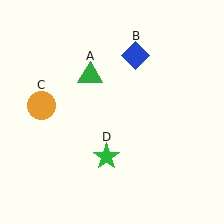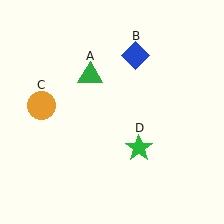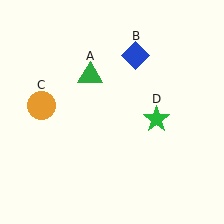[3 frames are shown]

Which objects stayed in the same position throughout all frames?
Green triangle (object A) and blue diamond (object B) and orange circle (object C) remained stationary.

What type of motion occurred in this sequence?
The green star (object D) rotated counterclockwise around the center of the scene.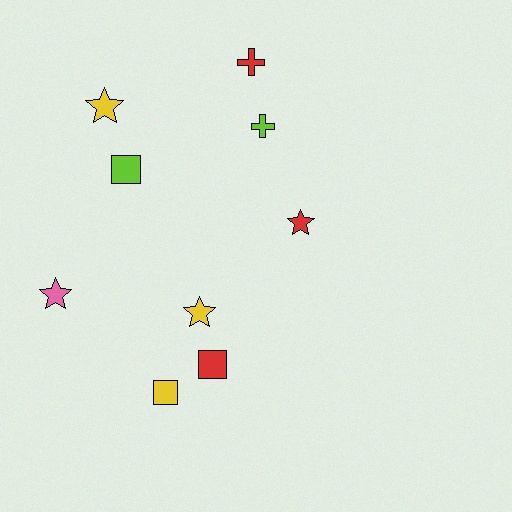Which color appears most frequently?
Yellow, with 3 objects.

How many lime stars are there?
There are no lime stars.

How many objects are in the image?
There are 9 objects.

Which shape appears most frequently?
Star, with 4 objects.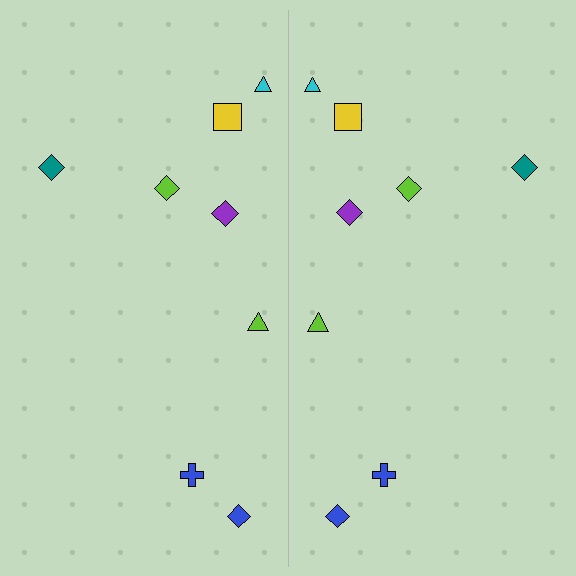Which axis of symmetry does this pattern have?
The pattern has a vertical axis of symmetry running through the center of the image.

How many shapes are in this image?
There are 16 shapes in this image.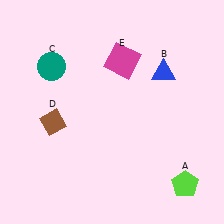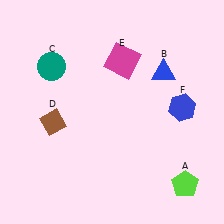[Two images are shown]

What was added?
A blue hexagon (F) was added in Image 2.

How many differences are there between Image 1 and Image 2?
There is 1 difference between the two images.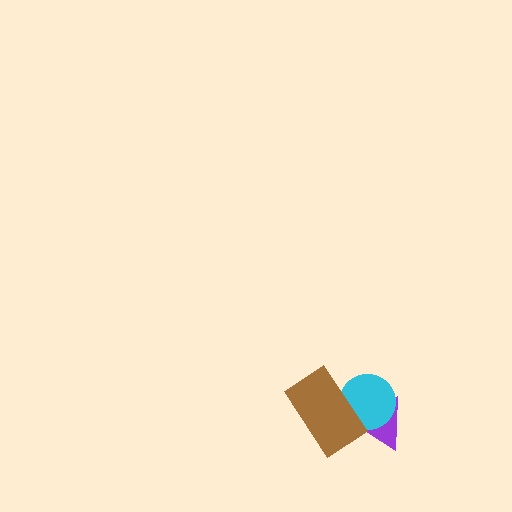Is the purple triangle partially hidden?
Yes, it is partially covered by another shape.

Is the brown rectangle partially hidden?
No, no other shape covers it.